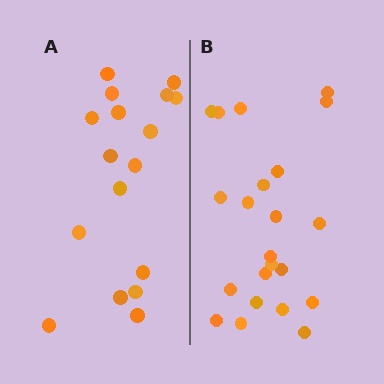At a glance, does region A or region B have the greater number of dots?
Region B (the right region) has more dots.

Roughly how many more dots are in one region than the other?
Region B has about 5 more dots than region A.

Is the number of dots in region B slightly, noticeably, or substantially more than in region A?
Region B has noticeably more, but not dramatically so. The ratio is roughly 1.3 to 1.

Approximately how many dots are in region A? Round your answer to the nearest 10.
About 20 dots. (The exact count is 17, which rounds to 20.)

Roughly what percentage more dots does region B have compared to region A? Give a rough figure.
About 30% more.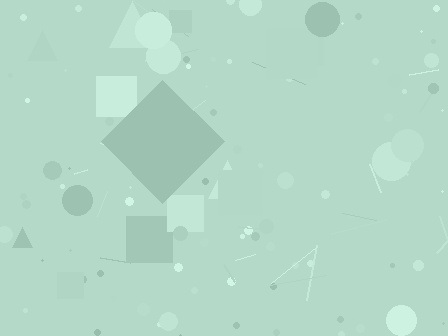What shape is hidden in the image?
A diamond is hidden in the image.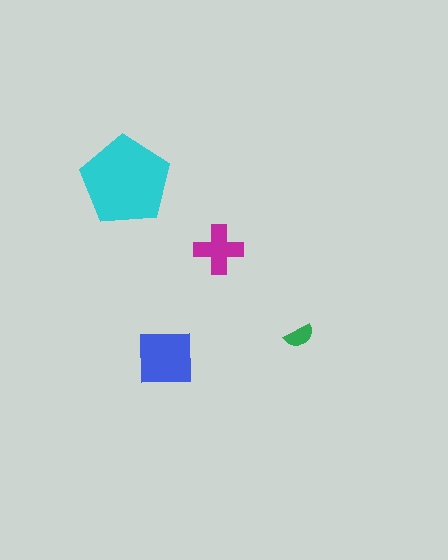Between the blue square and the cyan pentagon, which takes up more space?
The cyan pentagon.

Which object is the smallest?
The green semicircle.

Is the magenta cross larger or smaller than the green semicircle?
Larger.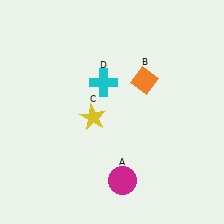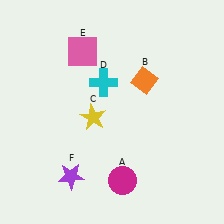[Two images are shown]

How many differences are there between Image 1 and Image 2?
There are 2 differences between the two images.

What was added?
A pink square (E), a purple star (F) were added in Image 2.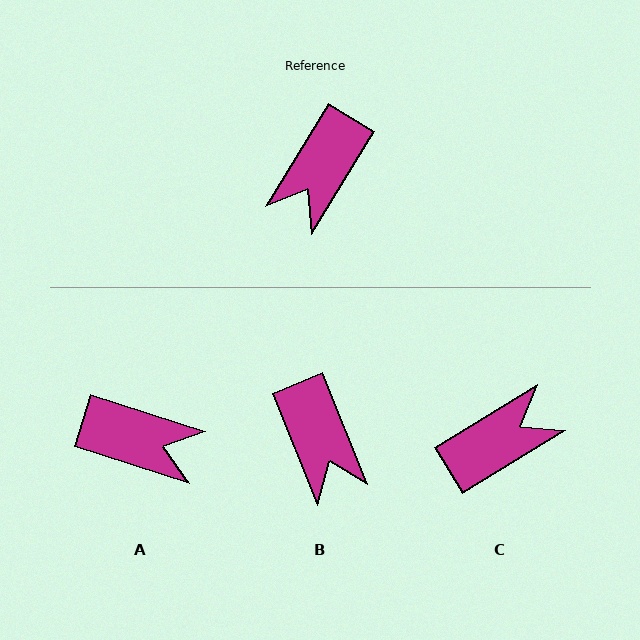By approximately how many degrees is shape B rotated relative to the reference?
Approximately 54 degrees counter-clockwise.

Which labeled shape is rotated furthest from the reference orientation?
C, about 153 degrees away.